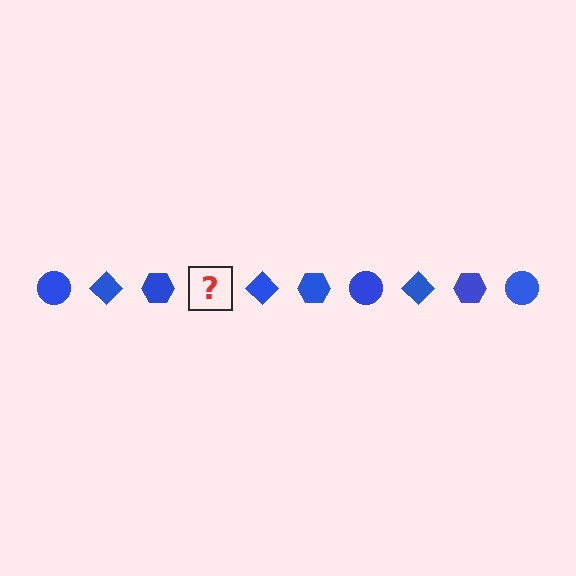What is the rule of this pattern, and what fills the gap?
The rule is that the pattern cycles through circle, diamond, hexagon shapes in blue. The gap should be filled with a blue circle.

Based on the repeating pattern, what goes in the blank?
The blank should be a blue circle.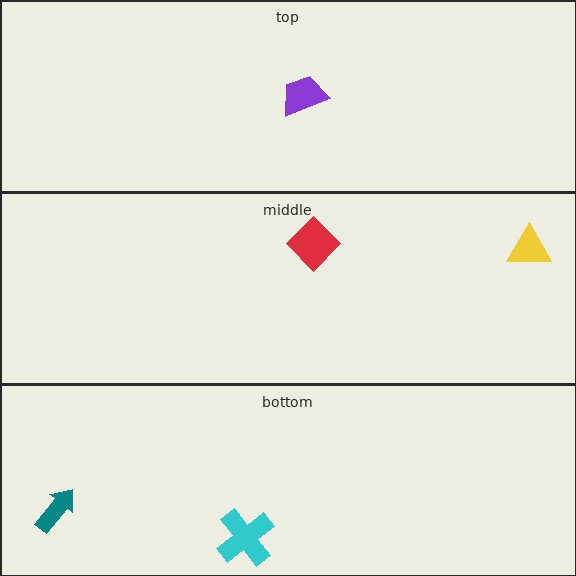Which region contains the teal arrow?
The bottom region.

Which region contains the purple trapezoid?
The top region.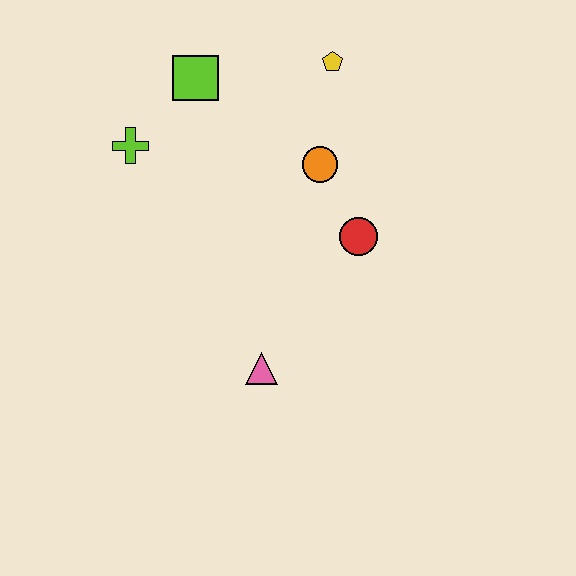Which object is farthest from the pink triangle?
The yellow pentagon is farthest from the pink triangle.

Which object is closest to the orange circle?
The red circle is closest to the orange circle.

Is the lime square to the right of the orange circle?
No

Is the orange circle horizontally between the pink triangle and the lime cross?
No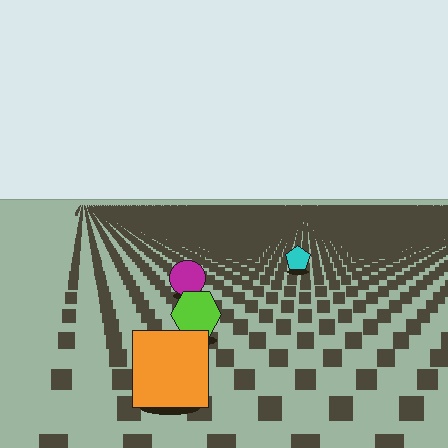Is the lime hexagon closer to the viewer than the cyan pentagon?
Yes. The lime hexagon is closer — you can tell from the texture gradient: the ground texture is coarser near it.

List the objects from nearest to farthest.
From nearest to farthest: the orange square, the lime hexagon, the magenta circle, the cyan pentagon.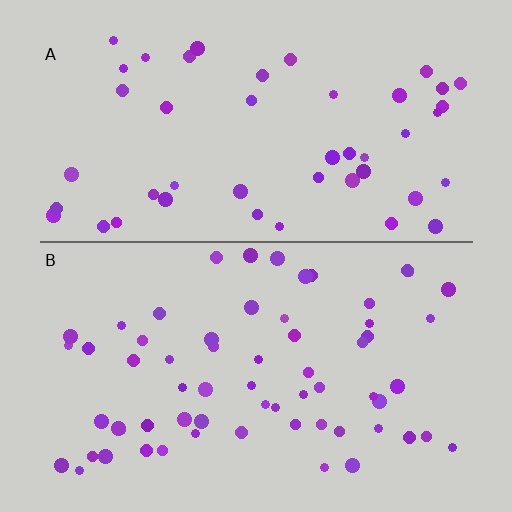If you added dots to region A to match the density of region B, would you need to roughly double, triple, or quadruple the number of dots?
Approximately double.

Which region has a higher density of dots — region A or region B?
B (the bottom).